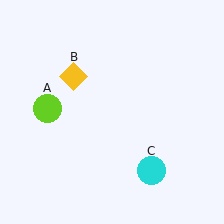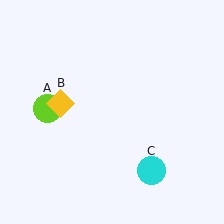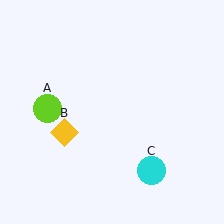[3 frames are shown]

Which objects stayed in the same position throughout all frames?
Lime circle (object A) and cyan circle (object C) remained stationary.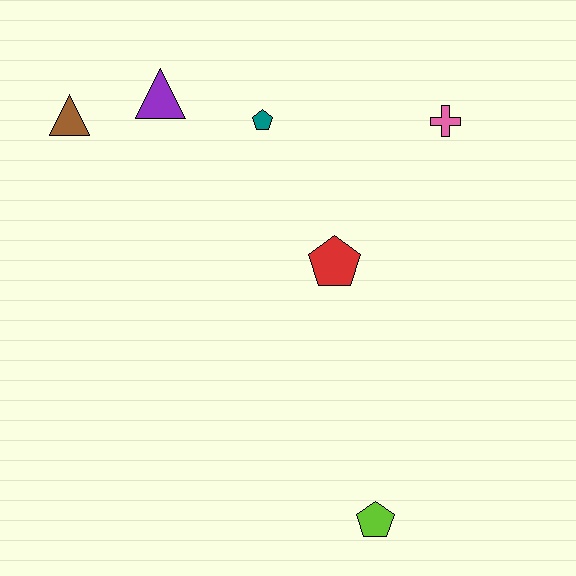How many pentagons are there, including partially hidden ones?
There are 3 pentagons.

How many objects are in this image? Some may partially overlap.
There are 6 objects.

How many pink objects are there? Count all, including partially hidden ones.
There is 1 pink object.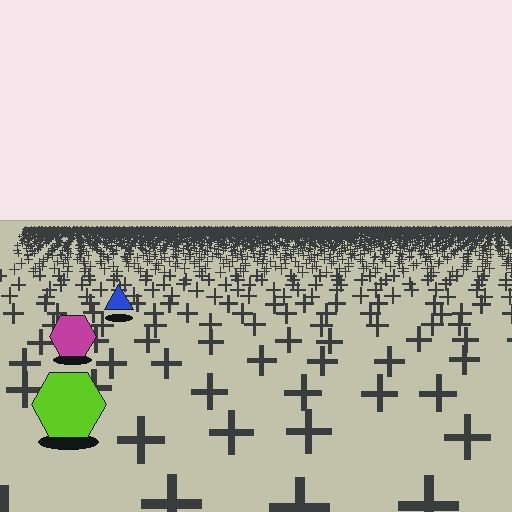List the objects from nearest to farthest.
From nearest to farthest: the lime hexagon, the magenta hexagon, the blue triangle.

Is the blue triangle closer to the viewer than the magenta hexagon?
No. The magenta hexagon is closer — you can tell from the texture gradient: the ground texture is coarser near it.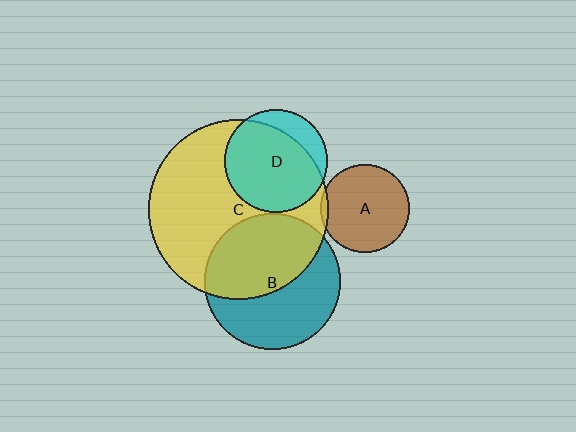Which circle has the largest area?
Circle C (yellow).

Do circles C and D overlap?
Yes.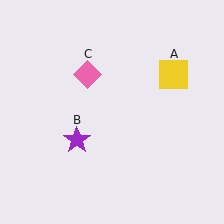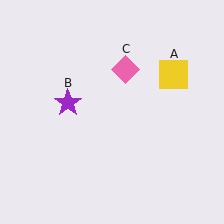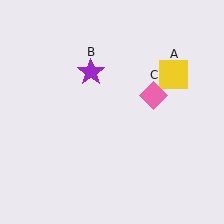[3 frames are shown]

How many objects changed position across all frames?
2 objects changed position: purple star (object B), pink diamond (object C).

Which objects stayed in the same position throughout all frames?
Yellow square (object A) remained stationary.